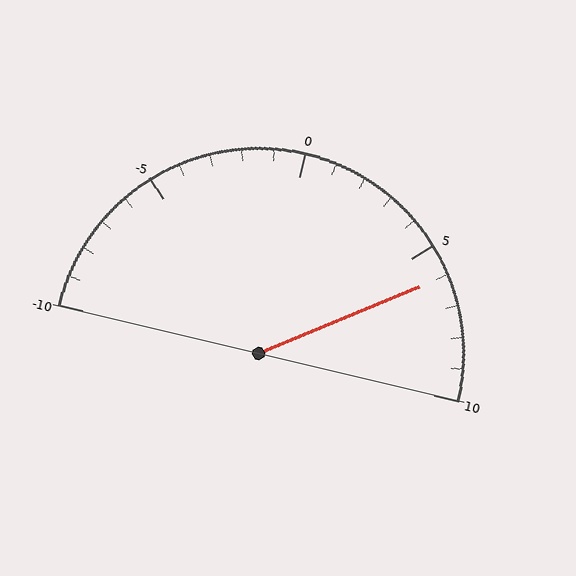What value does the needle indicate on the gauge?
The needle indicates approximately 6.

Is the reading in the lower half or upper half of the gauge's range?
The reading is in the upper half of the range (-10 to 10).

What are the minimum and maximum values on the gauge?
The gauge ranges from -10 to 10.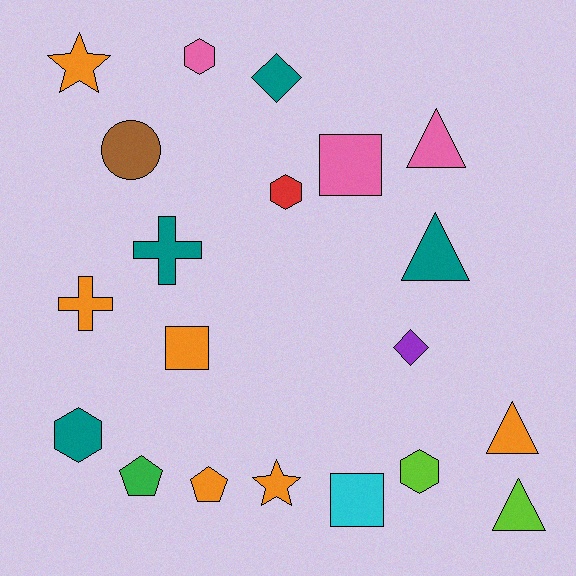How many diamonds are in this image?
There are 2 diamonds.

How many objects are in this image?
There are 20 objects.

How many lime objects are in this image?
There are 2 lime objects.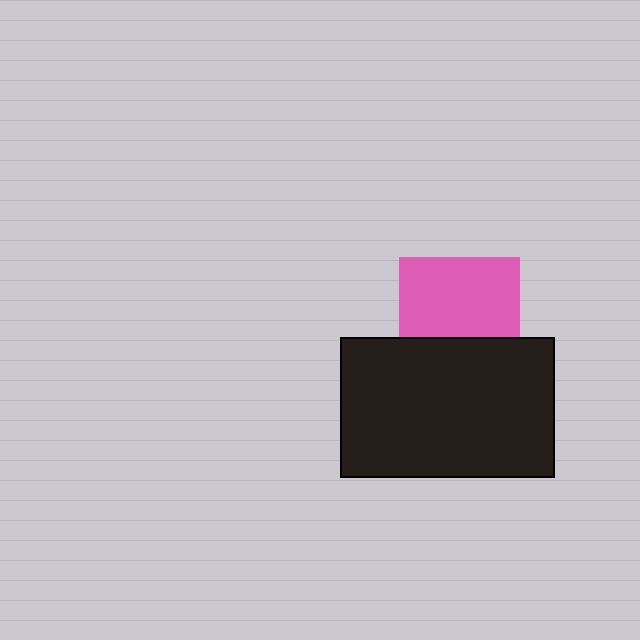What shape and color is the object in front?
The object in front is a black rectangle.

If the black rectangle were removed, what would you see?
You would see the complete pink square.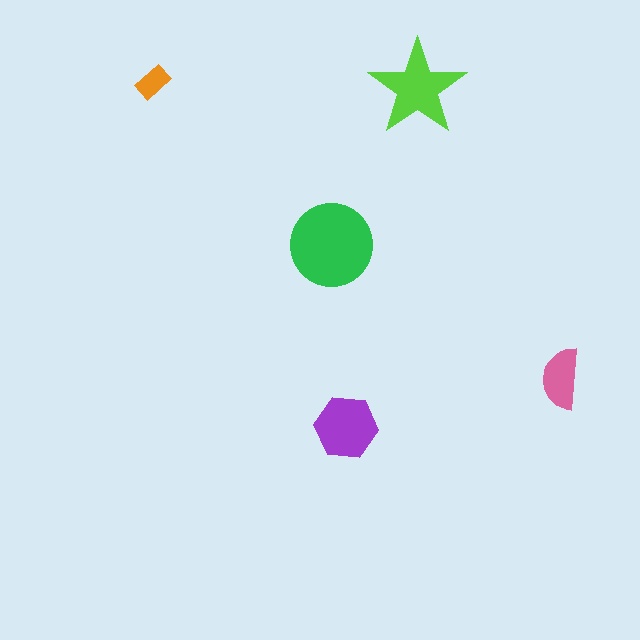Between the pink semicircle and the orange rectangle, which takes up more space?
The pink semicircle.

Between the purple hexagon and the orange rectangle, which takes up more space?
The purple hexagon.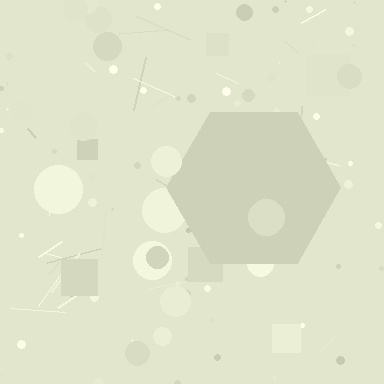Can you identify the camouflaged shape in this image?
The camouflaged shape is a hexagon.